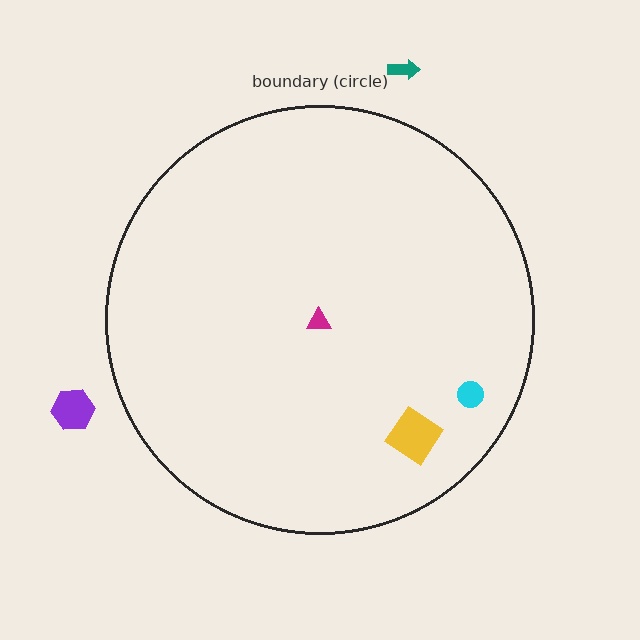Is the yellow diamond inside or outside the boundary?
Inside.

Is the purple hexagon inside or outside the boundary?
Outside.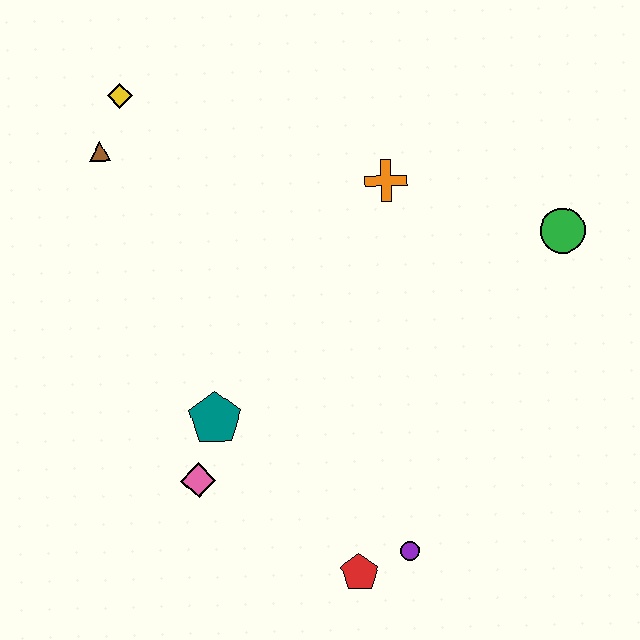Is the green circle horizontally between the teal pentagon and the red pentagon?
No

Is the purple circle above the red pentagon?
Yes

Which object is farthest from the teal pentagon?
The green circle is farthest from the teal pentagon.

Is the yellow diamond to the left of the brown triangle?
No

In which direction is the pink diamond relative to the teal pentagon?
The pink diamond is below the teal pentagon.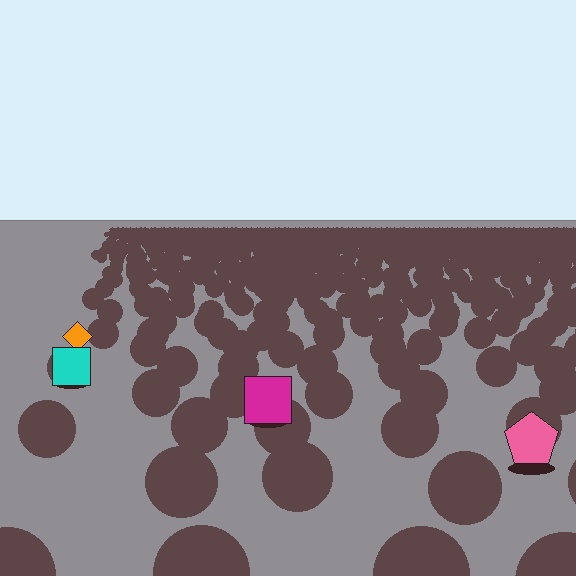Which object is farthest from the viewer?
The orange diamond is farthest from the viewer. It appears smaller and the ground texture around it is denser.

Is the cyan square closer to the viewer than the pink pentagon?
No. The pink pentagon is closer — you can tell from the texture gradient: the ground texture is coarser near it.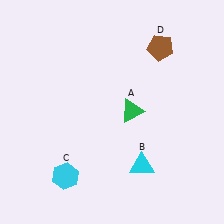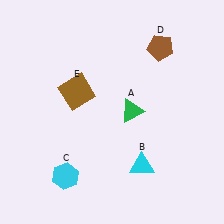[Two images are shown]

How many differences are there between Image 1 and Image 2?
There is 1 difference between the two images.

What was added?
A brown square (E) was added in Image 2.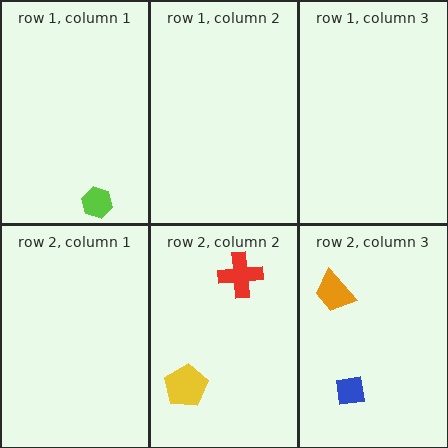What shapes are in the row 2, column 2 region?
The yellow pentagon, the red cross.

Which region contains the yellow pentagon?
The row 2, column 2 region.